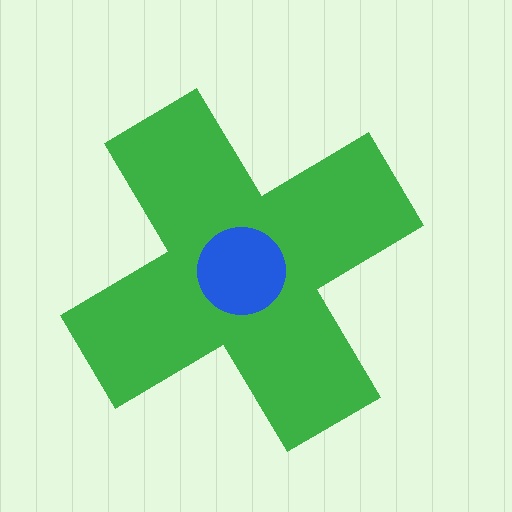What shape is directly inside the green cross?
The blue circle.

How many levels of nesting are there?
2.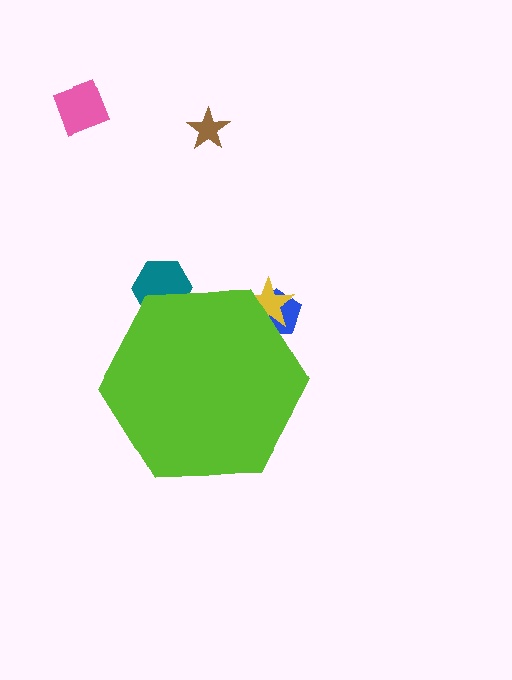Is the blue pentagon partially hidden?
Yes, the blue pentagon is partially hidden behind the lime hexagon.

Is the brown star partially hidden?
No, the brown star is fully visible.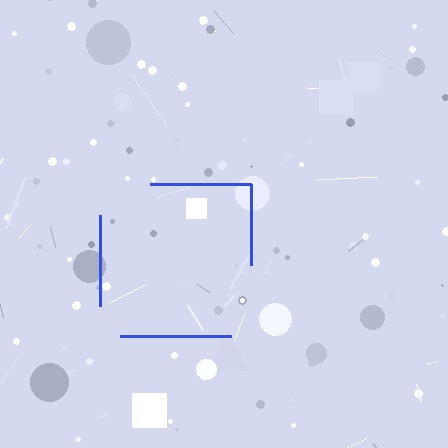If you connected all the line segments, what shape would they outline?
They would outline a square.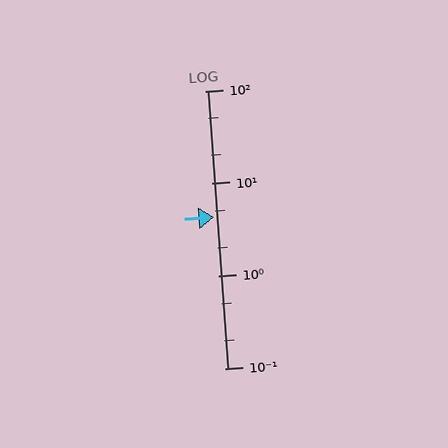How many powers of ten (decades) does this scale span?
The scale spans 3 decades, from 0.1 to 100.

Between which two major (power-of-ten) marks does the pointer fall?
The pointer is between 1 and 10.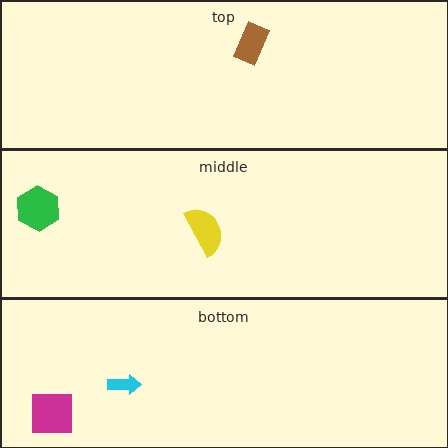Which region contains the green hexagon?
The middle region.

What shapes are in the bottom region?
The cyan arrow, the magenta square.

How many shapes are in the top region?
1.